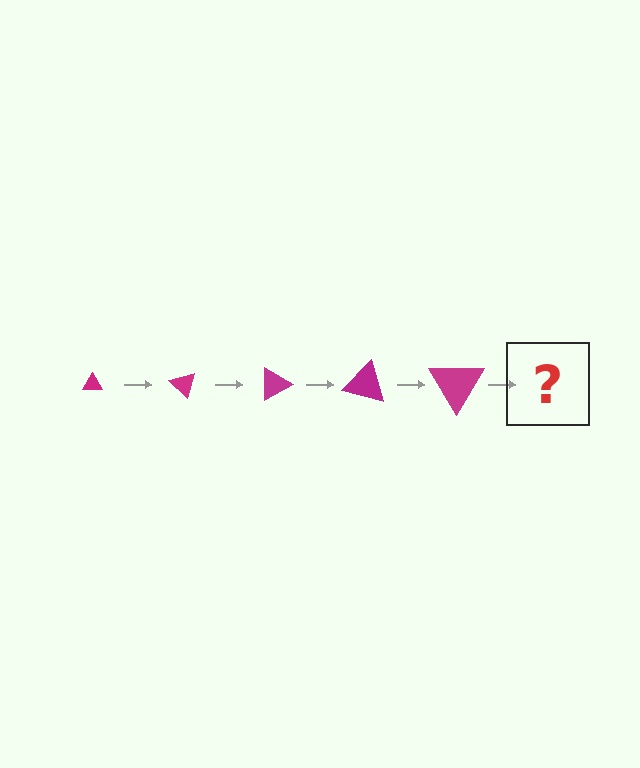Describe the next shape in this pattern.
It should be a triangle, larger than the previous one and rotated 225 degrees from the start.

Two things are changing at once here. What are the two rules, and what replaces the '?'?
The two rules are that the triangle grows larger each step and it rotates 45 degrees each step. The '?' should be a triangle, larger than the previous one and rotated 225 degrees from the start.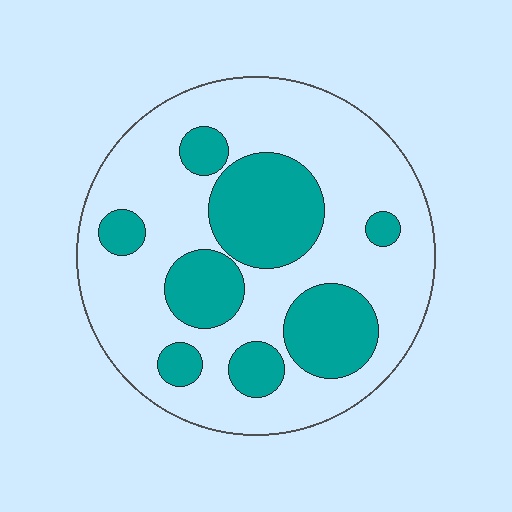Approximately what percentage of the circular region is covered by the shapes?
Approximately 30%.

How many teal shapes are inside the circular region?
8.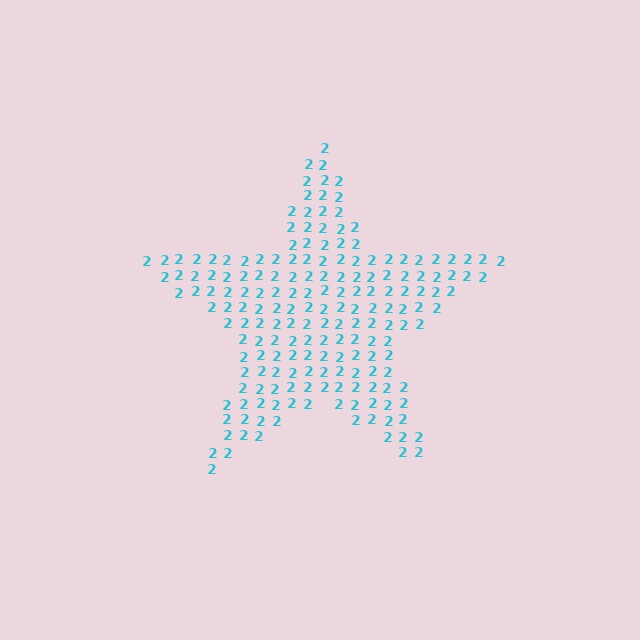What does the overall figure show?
The overall figure shows a star.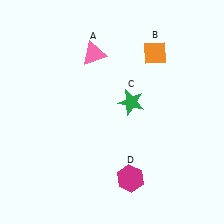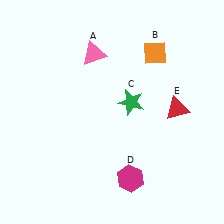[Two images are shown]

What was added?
A red triangle (E) was added in Image 2.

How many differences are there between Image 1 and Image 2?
There is 1 difference between the two images.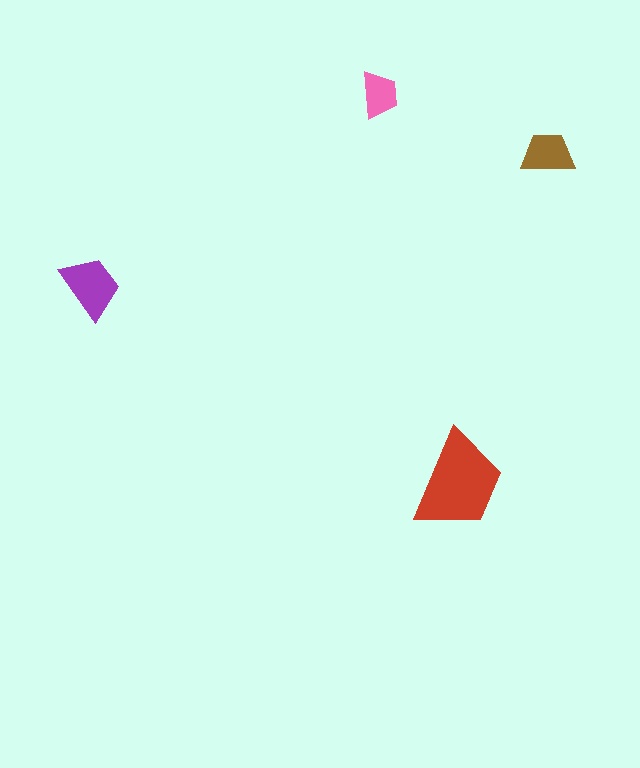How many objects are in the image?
There are 4 objects in the image.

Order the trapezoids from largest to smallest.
the red one, the purple one, the brown one, the pink one.